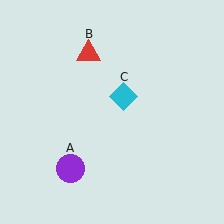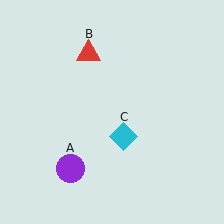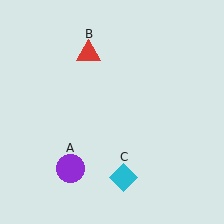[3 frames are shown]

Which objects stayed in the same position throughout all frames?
Purple circle (object A) and red triangle (object B) remained stationary.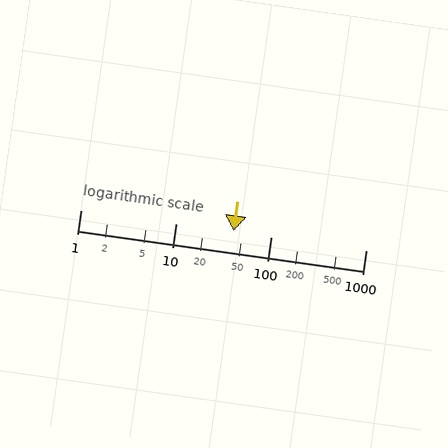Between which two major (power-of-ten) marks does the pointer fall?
The pointer is between 10 and 100.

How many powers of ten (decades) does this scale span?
The scale spans 3 decades, from 1 to 1000.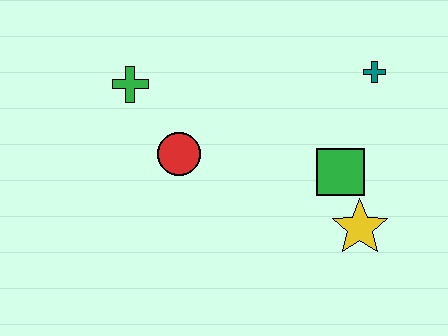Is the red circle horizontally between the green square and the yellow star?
No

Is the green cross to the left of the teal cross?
Yes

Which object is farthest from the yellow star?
The green cross is farthest from the yellow star.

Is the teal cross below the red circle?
No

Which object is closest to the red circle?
The green cross is closest to the red circle.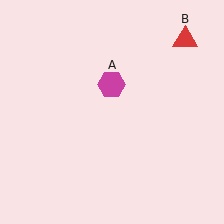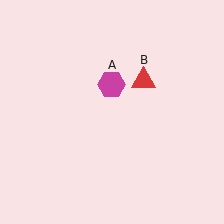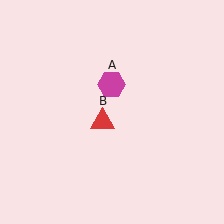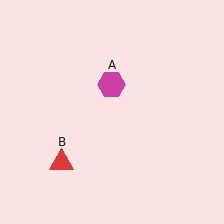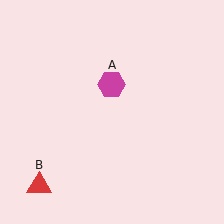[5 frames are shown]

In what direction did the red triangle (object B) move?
The red triangle (object B) moved down and to the left.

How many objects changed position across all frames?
1 object changed position: red triangle (object B).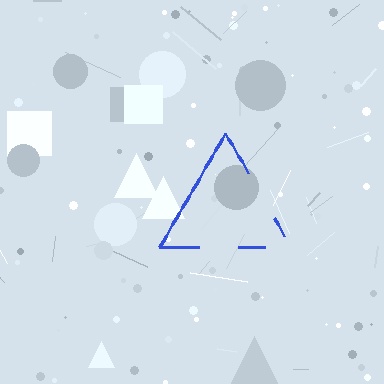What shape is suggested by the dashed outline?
The dashed outline suggests a triangle.